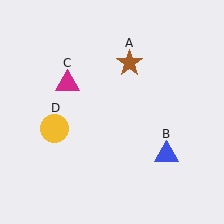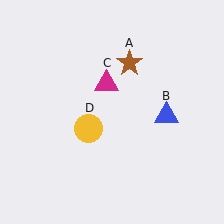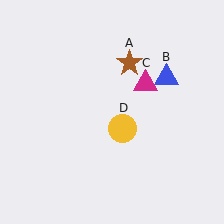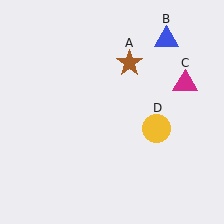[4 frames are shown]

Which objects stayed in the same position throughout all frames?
Brown star (object A) remained stationary.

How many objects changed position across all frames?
3 objects changed position: blue triangle (object B), magenta triangle (object C), yellow circle (object D).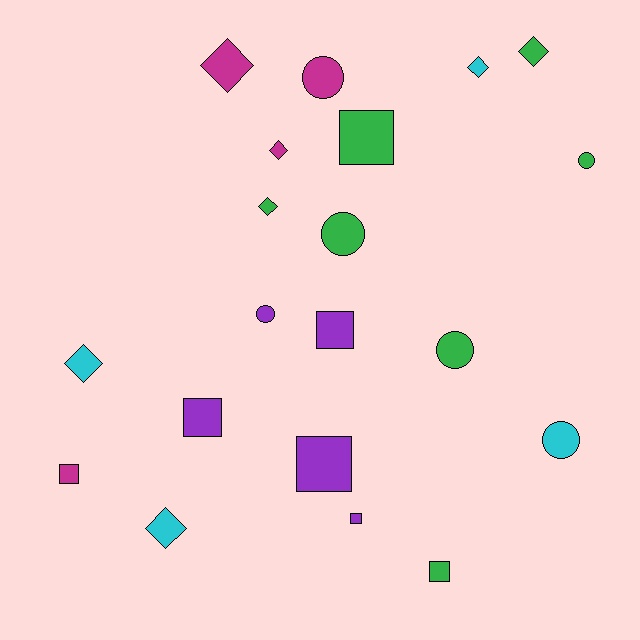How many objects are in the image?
There are 20 objects.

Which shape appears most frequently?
Diamond, with 7 objects.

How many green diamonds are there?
There are 2 green diamonds.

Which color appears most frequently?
Green, with 7 objects.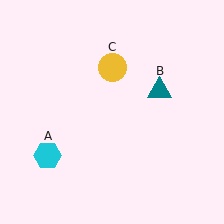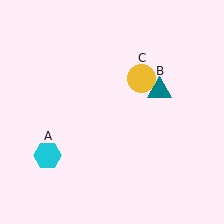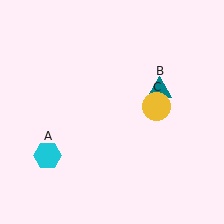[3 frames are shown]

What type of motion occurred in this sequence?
The yellow circle (object C) rotated clockwise around the center of the scene.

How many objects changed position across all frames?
1 object changed position: yellow circle (object C).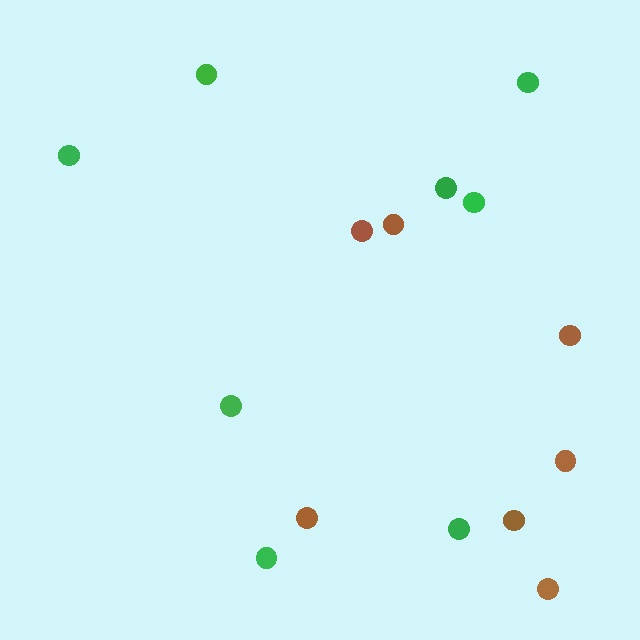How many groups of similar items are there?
There are 2 groups: one group of green circles (8) and one group of brown circles (7).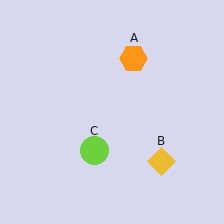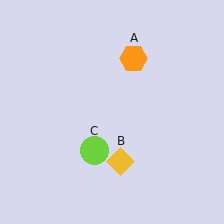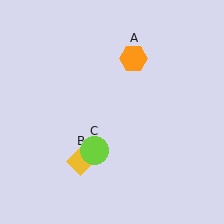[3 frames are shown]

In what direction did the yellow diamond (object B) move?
The yellow diamond (object B) moved left.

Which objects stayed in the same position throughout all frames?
Orange hexagon (object A) and lime circle (object C) remained stationary.